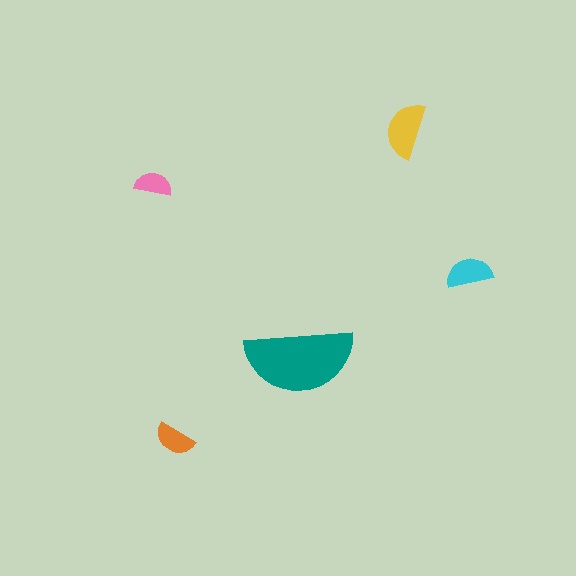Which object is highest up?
The yellow semicircle is topmost.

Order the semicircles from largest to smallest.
the teal one, the yellow one, the cyan one, the orange one, the pink one.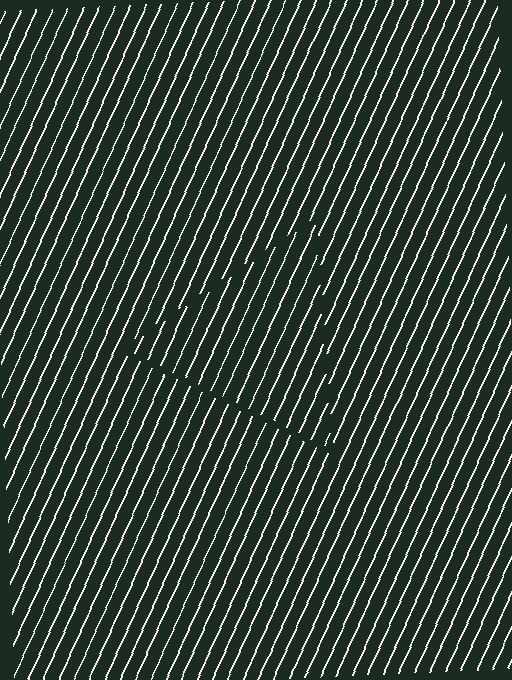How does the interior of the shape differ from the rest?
The interior of the shape contains the same grating, shifted by half a period — the contour is defined by the phase discontinuity where line-ends from the inner and outer gratings abut.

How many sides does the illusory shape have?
3 sides — the line-ends trace a triangle.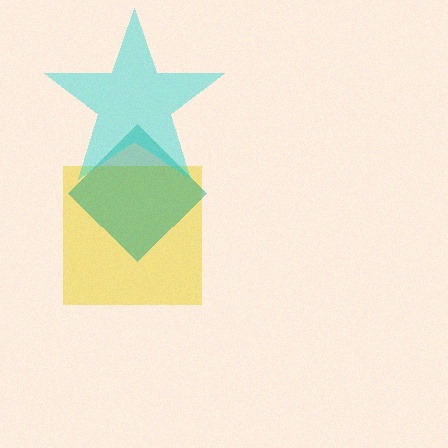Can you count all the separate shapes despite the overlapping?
Yes, there are 3 separate shapes.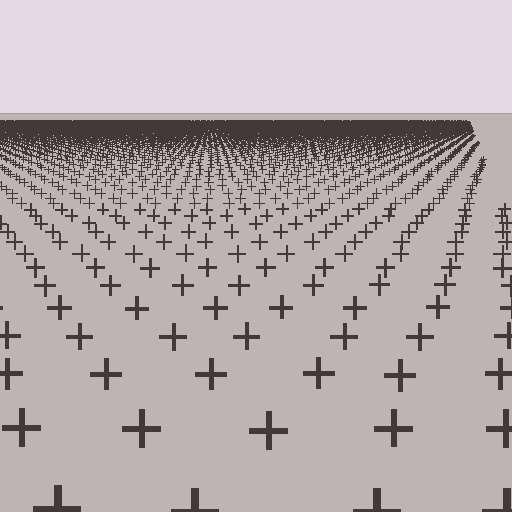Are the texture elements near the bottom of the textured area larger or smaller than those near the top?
Larger. Near the bottom, elements are closer to the viewer and appear at a bigger on-screen size.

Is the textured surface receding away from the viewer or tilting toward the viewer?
The surface is receding away from the viewer. Texture elements get smaller and denser toward the top.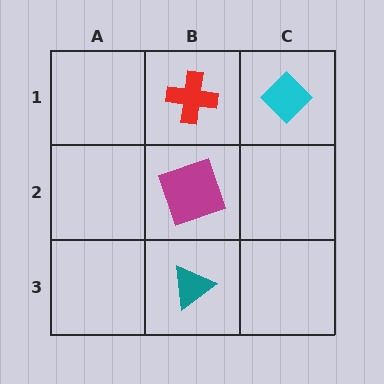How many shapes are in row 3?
1 shape.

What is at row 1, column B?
A red cross.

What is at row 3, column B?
A teal triangle.